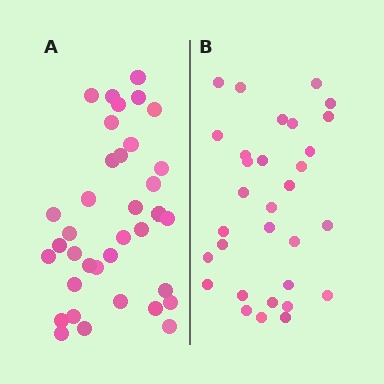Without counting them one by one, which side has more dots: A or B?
Region A (the left region) has more dots.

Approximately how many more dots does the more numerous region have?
Region A has about 5 more dots than region B.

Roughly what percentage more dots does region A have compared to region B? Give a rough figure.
About 15% more.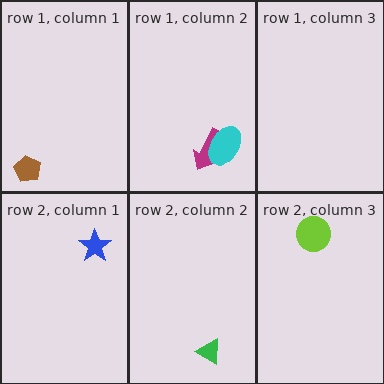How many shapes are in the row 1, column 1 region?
1.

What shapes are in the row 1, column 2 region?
The magenta arrow, the cyan ellipse.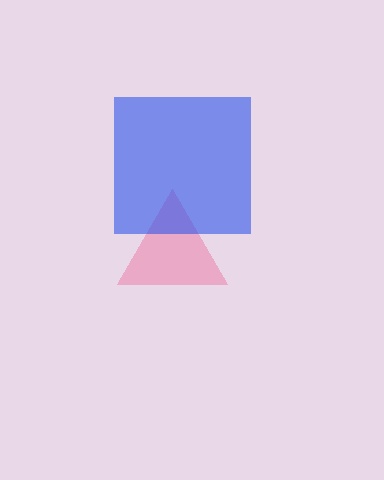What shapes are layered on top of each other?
The layered shapes are: a pink triangle, a blue square.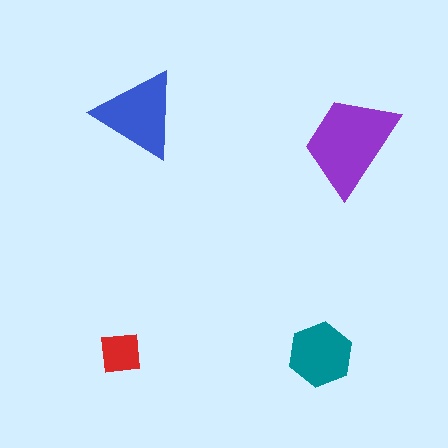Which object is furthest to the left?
The red square is leftmost.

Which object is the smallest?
The red square.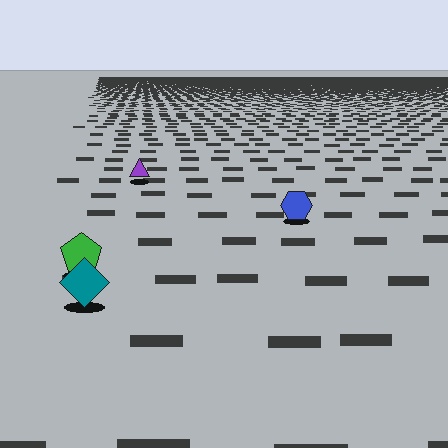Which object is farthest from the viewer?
The purple triangle is farthest from the viewer. It appears smaller and the ground texture around it is denser.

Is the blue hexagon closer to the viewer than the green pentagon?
No. The green pentagon is closer — you can tell from the texture gradient: the ground texture is coarser near it.